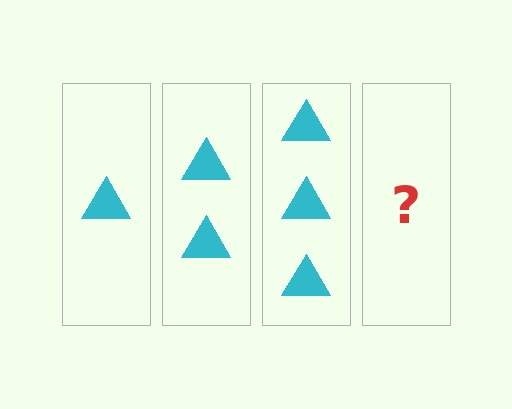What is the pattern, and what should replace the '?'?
The pattern is that each step adds one more triangle. The '?' should be 4 triangles.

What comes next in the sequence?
The next element should be 4 triangles.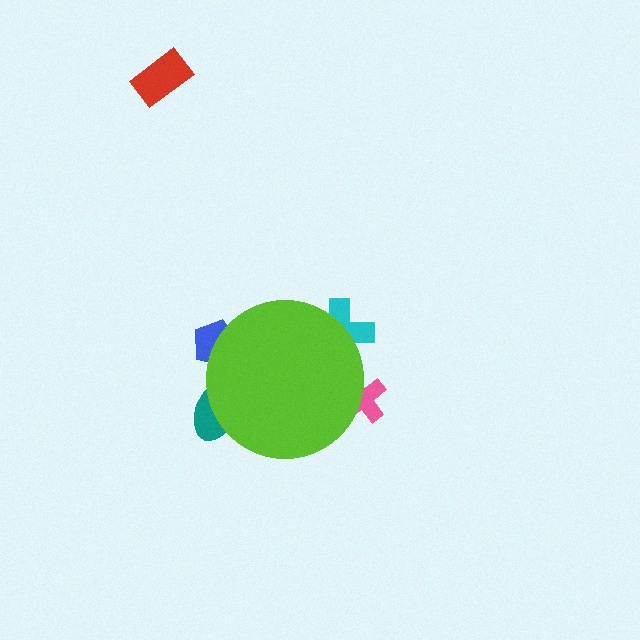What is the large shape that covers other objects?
A lime circle.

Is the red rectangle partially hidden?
No, the red rectangle is fully visible.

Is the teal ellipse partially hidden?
Yes, the teal ellipse is partially hidden behind the lime circle.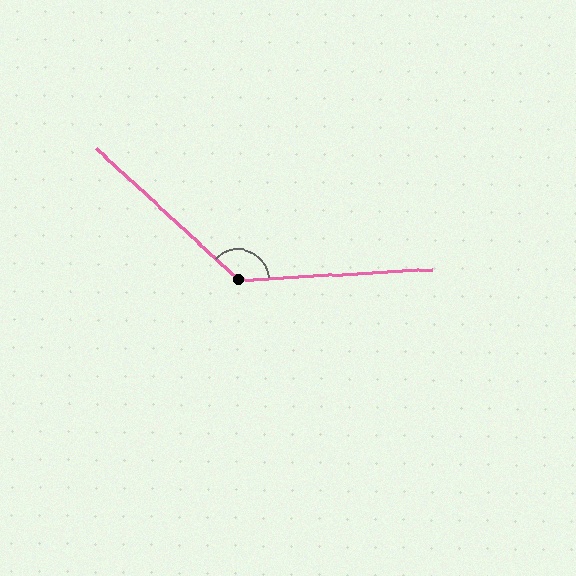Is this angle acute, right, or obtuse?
It is obtuse.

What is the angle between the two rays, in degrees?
Approximately 134 degrees.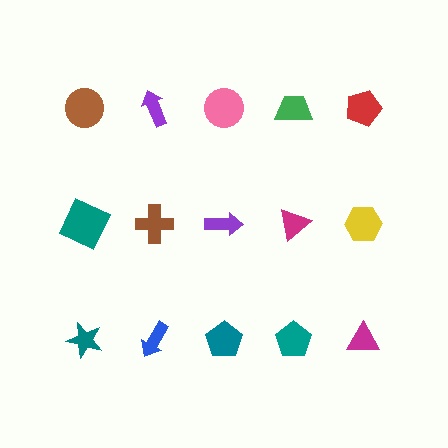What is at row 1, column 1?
A brown circle.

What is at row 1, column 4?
A green trapezoid.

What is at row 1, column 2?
A purple arrow.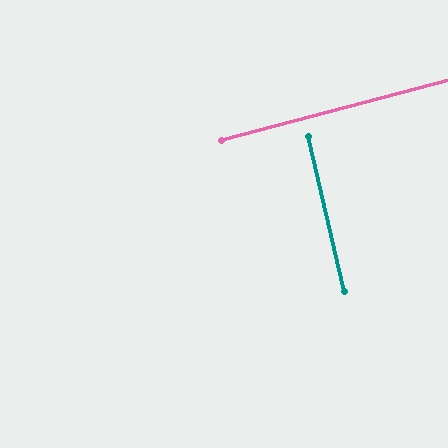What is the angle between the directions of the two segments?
Approximately 88 degrees.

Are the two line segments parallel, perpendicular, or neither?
Perpendicular — they meet at approximately 88°.